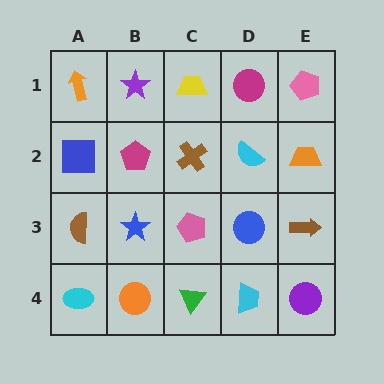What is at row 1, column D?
A magenta circle.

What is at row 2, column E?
An orange trapezoid.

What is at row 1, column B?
A purple star.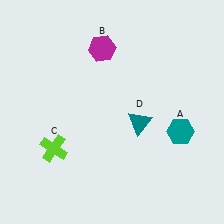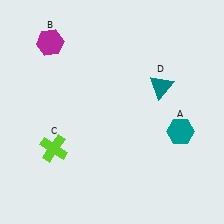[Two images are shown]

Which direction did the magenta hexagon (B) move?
The magenta hexagon (B) moved left.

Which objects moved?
The objects that moved are: the magenta hexagon (B), the teal triangle (D).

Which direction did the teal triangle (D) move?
The teal triangle (D) moved up.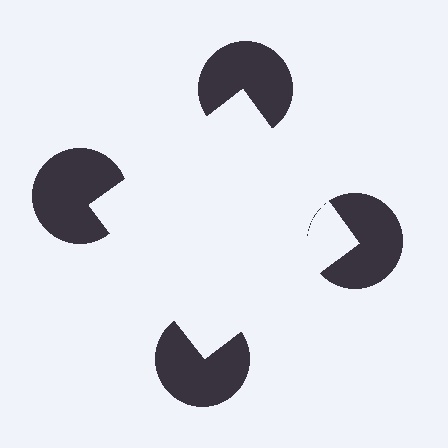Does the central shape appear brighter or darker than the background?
It typically appears slightly brighter than the background, even though no actual brightness change is drawn.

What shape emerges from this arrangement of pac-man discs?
An illusory square — its edges are inferred from the aligned wedge cuts in the pac-man discs, not physically drawn.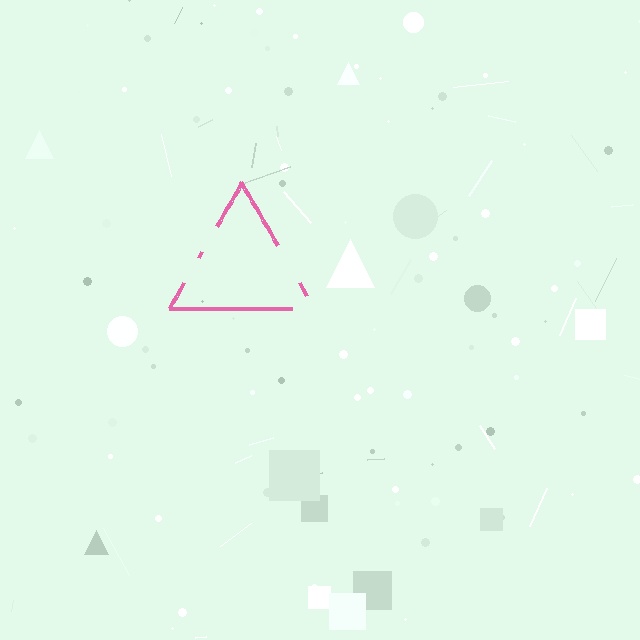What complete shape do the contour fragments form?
The contour fragments form a triangle.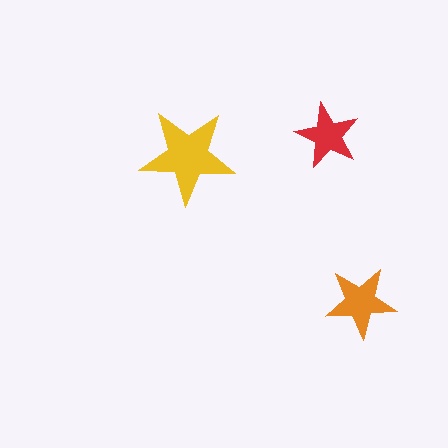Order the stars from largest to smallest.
the yellow one, the orange one, the red one.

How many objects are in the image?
There are 3 objects in the image.